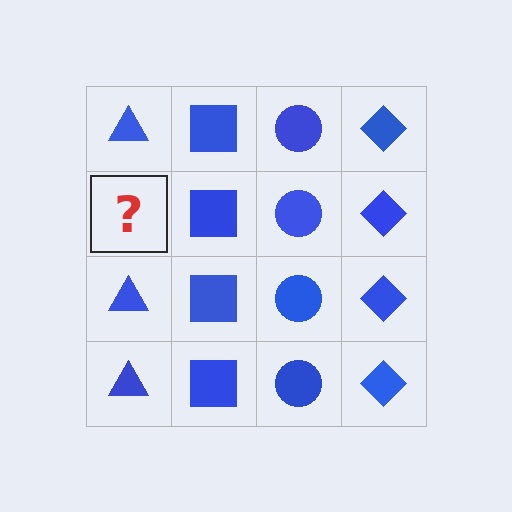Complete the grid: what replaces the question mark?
The question mark should be replaced with a blue triangle.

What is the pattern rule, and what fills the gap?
The rule is that each column has a consistent shape. The gap should be filled with a blue triangle.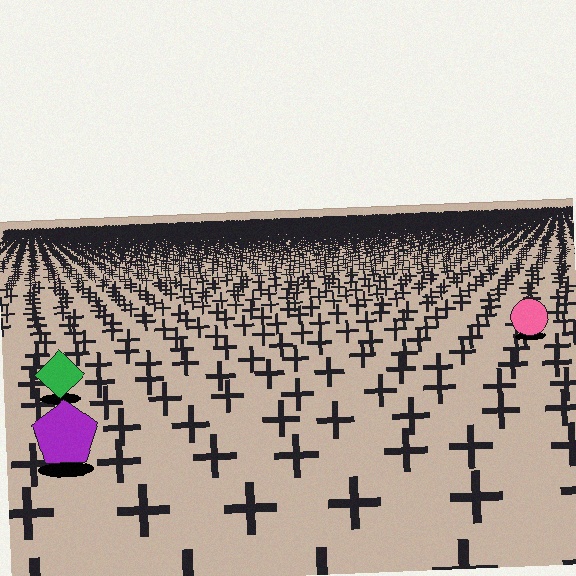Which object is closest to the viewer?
The purple pentagon is closest. The texture marks near it are larger and more spread out.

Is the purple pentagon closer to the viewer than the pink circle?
Yes. The purple pentagon is closer — you can tell from the texture gradient: the ground texture is coarser near it.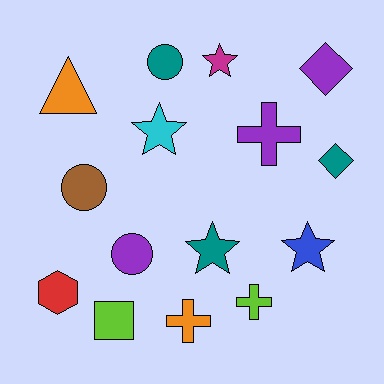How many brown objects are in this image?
There is 1 brown object.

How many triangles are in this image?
There is 1 triangle.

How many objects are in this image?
There are 15 objects.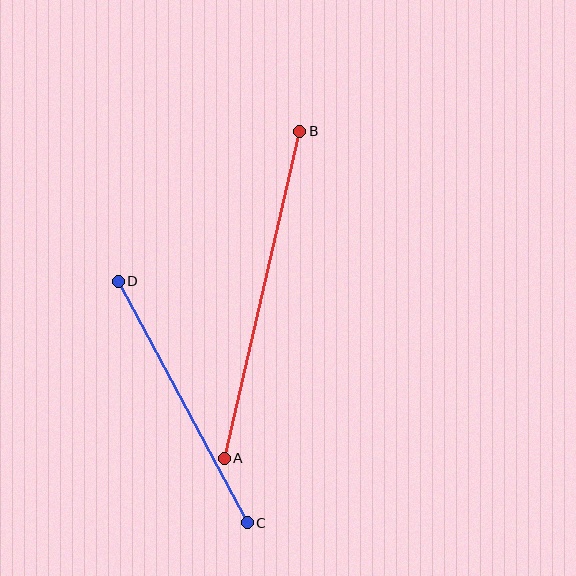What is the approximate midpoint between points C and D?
The midpoint is at approximately (183, 402) pixels.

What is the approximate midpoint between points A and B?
The midpoint is at approximately (262, 295) pixels.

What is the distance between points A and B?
The distance is approximately 336 pixels.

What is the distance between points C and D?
The distance is approximately 274 pixels.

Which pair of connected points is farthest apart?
Points A and B are farthest apart.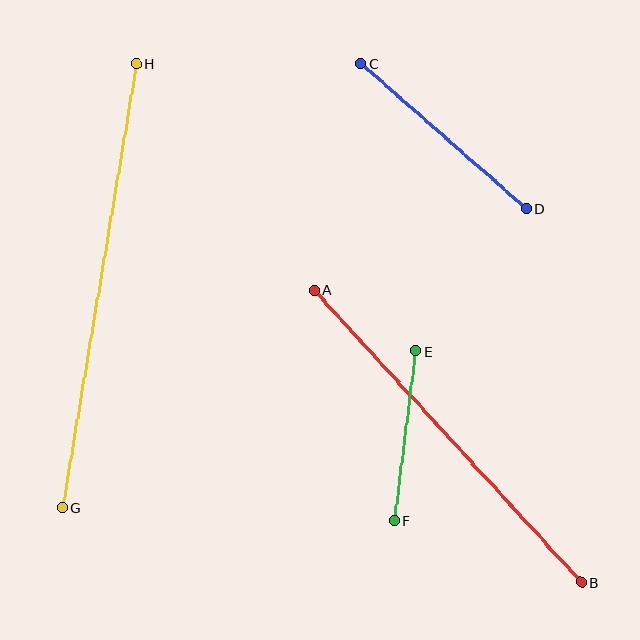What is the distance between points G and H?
The distance is approximately 450 pixels.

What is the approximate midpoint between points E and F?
The midpoint is at approximately (405, 436) pixels.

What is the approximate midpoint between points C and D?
The midpoint is at approximately (444, 136) pixels.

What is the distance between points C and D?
The distance is approximately 220 pixels.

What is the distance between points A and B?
The distance is approximately 396 pixels.